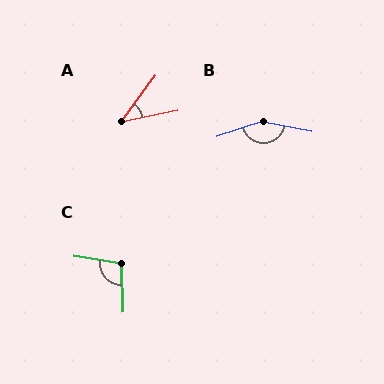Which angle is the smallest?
A, at approximately 42 degrees.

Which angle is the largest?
B, at approximately 151 degrees.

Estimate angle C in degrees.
Approximately 100 degrees.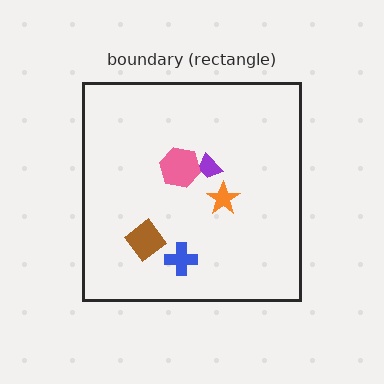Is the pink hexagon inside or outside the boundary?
Inside.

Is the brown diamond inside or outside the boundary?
Inside.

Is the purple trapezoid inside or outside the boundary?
Inside.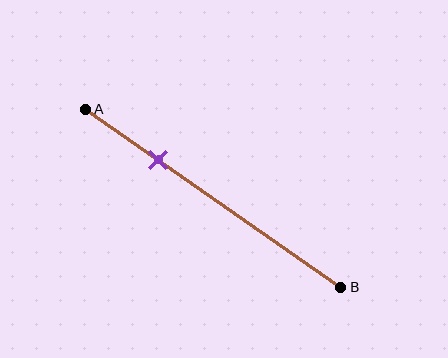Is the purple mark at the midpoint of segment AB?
No, the mark is at about 30% from A, not at the 50% midpoint.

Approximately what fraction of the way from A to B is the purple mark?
The purple mark is approximately 30% of the way from A to B.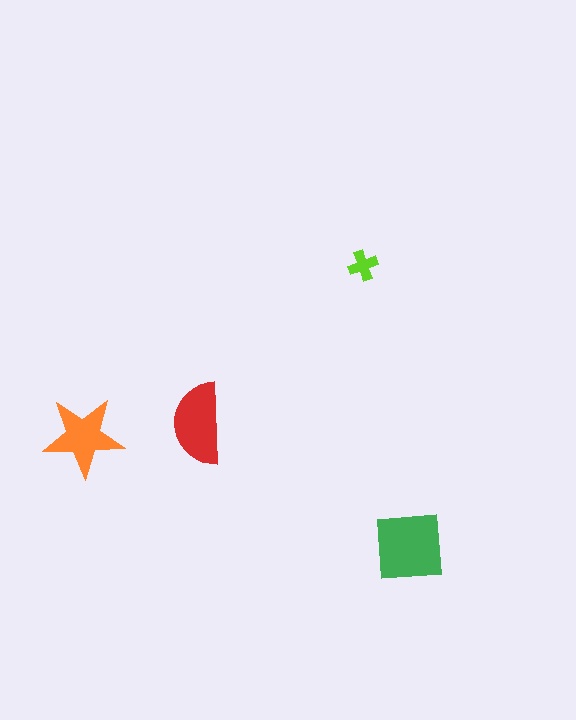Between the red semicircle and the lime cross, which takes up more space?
The red semicircle.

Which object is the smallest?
The lime cross.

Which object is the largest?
The green square.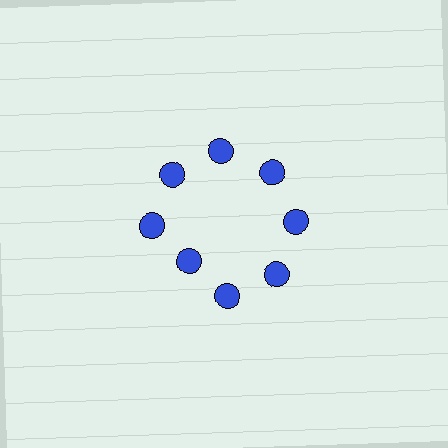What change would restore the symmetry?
The symmetry would be restored by moving it outward, back onto the ring so that all 8 circles sit at equal angles and equal distance from the center.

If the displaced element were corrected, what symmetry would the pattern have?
It would have 8-fold rotational symmetry — the pattern would map onto itself every 45 degrees.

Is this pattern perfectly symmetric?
No. The 8 blue circles are arranged in a ring, but one element near the 8 o'clock position is pulled inward toward the center, breaking the 8-fold rotational symmetry.